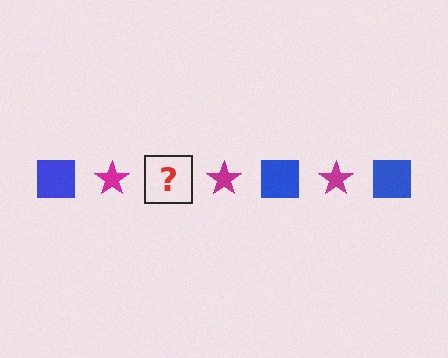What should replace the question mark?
The question mark should be replaced with a blue square.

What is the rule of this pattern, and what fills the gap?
The rule is that the pattern alternates between blue square and magenta star. The gap should be filled with a blue square.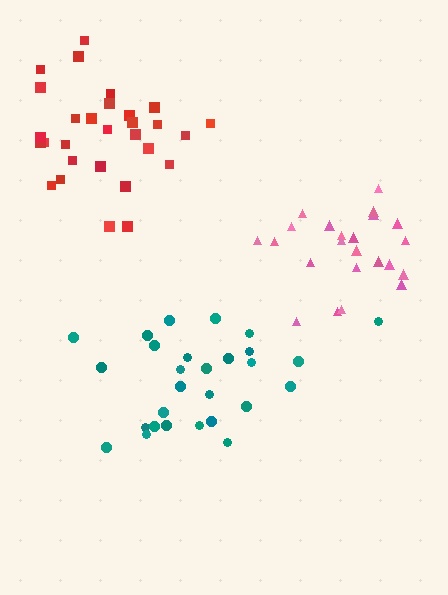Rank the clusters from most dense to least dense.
pink, red, teal.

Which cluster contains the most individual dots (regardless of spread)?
Red (29).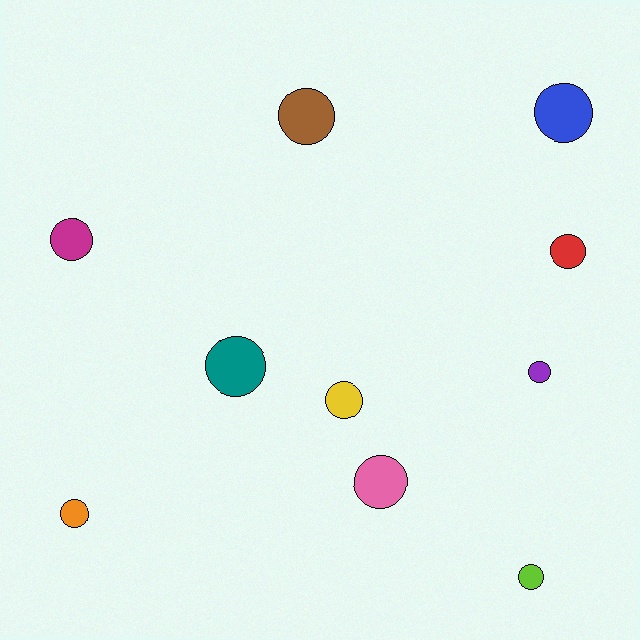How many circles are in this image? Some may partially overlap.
There are 10 circles.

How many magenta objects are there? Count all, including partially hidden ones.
There is 1 magenta object.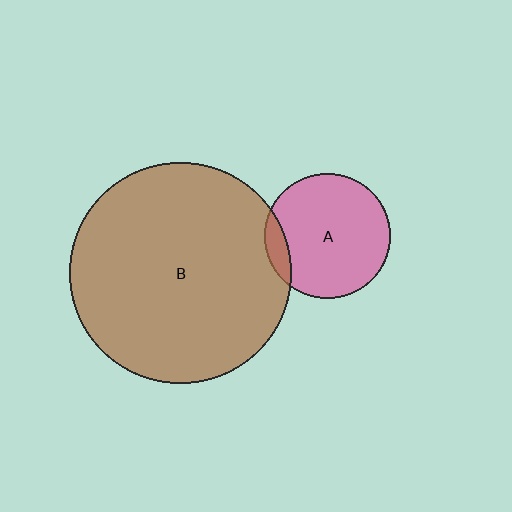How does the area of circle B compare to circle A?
Approximately 3.1 times.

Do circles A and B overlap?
Yes.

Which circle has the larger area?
Circle B (brown).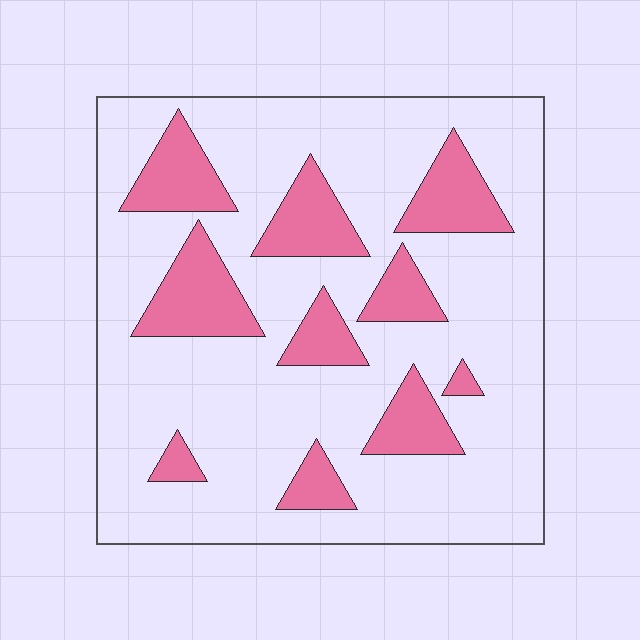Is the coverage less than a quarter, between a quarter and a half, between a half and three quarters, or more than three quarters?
Less than a quarter.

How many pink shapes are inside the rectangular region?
10.